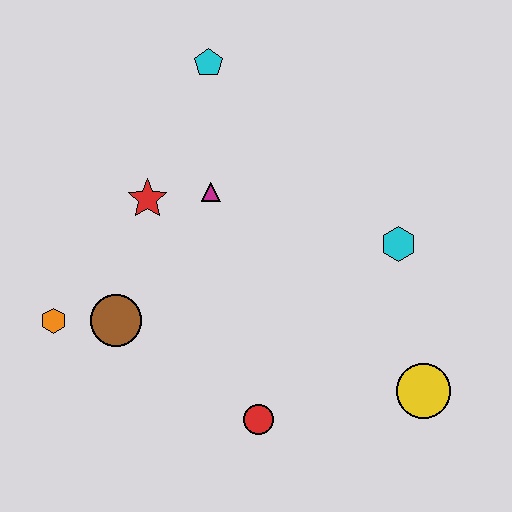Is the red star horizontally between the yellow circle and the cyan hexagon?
No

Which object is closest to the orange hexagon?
The brown circle is closest to the orange hexagon.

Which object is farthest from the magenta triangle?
The yellow circle is farthest from the magenta triangle.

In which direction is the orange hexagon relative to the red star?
The orange hexagon is below the red star.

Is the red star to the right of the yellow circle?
No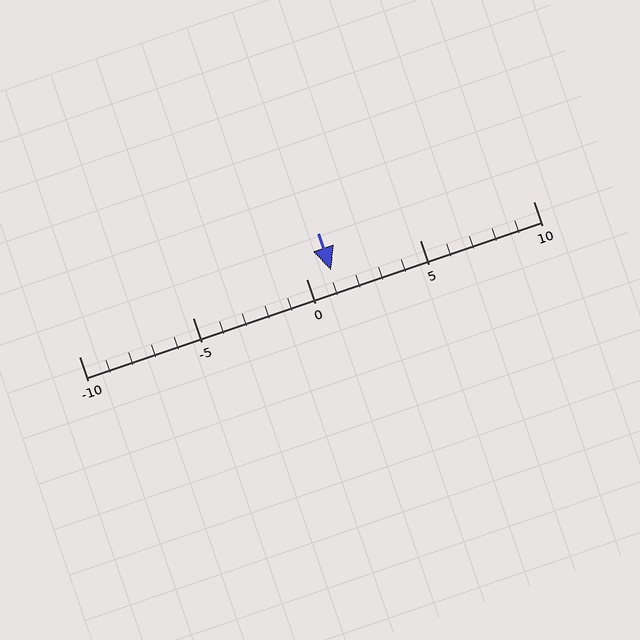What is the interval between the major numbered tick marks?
The major tick marks are spaced 5 units apart.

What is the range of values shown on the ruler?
The ruler shows values from -10 to 10.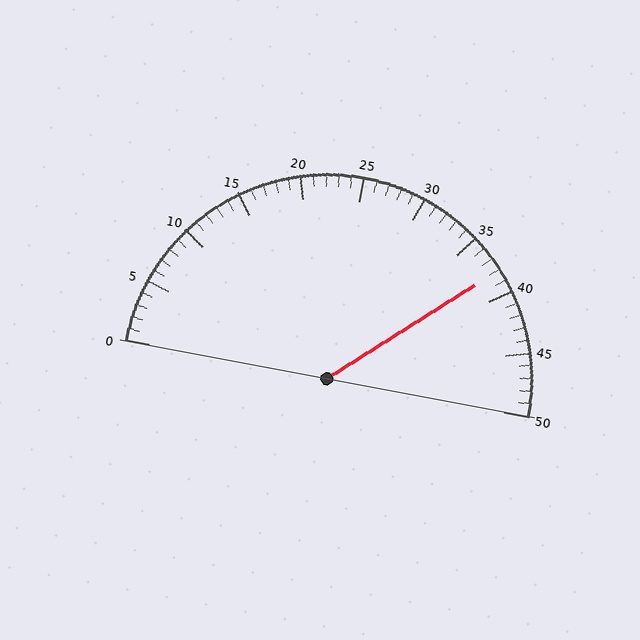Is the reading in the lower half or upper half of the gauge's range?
The reading is in the upper half of the range (0 to 50).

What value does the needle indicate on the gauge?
The needle indicates approximately 38.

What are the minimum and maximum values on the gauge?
The gauge ranges from 0 to 50.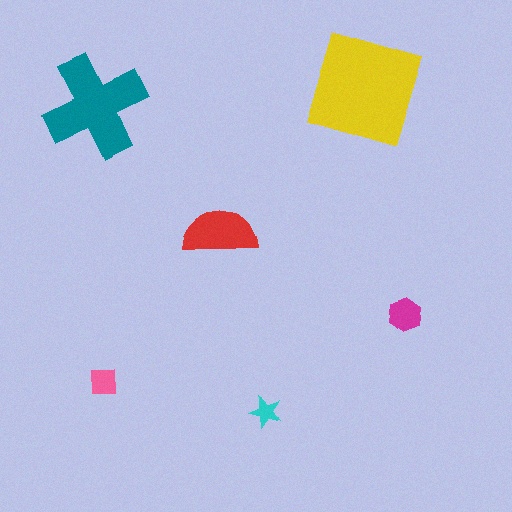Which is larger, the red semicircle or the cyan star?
The red semicircle.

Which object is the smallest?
The cyan star.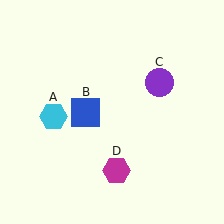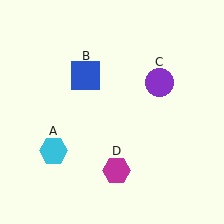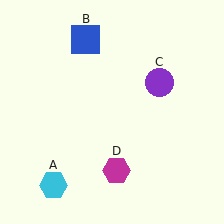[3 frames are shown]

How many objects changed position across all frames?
2 objects changed position: cyan hexagon (object A), blue square (object B).